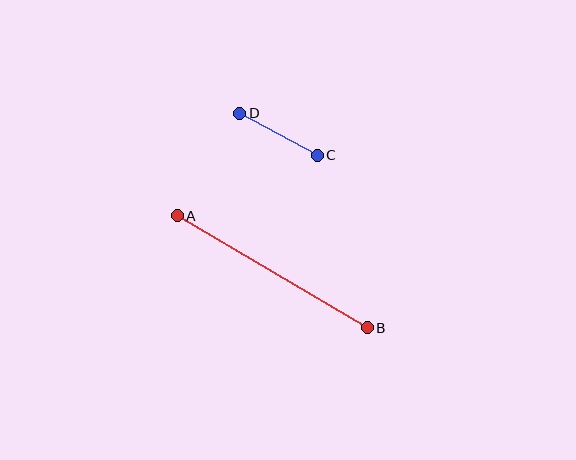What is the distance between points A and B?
The distance is approximately 221 pixels.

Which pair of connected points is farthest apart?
Points A and B are farthest apart.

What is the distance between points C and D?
The distance is approximately 88 pixels.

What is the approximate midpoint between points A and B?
The midpoint is at approximately (272, 272) pixels.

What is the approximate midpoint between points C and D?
The midpoint is at approximately (279, 134) pixels.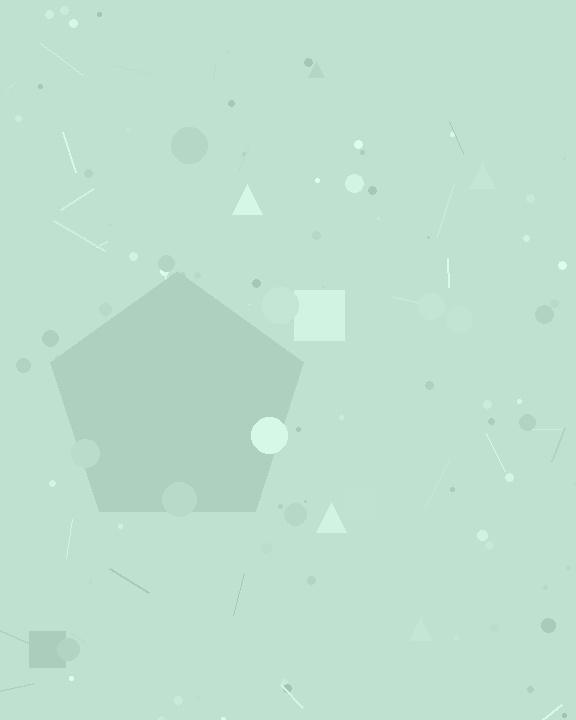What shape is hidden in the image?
A pentagon is hidden in the image.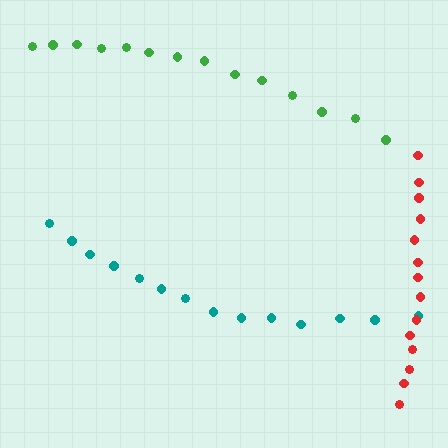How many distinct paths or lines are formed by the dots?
There are 3 distinct paths.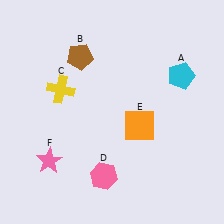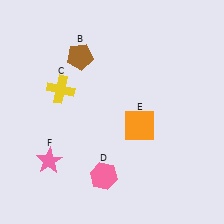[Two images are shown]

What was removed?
The cyan pentagon (A) was removed in Image 2.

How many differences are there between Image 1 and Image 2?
There is 1 difference between the two images.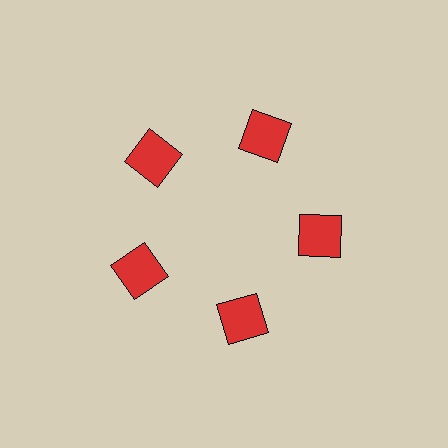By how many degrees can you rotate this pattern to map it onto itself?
The pattern maps onto itself every 72 degrees of rotation.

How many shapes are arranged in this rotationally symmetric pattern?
There are 5 shapes, arranged in 5 groups of 1.